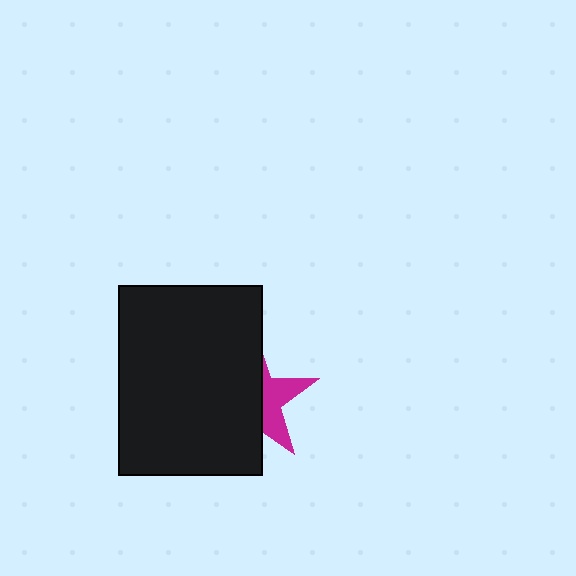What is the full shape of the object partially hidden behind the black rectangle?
The partially hidden object is a magenta star.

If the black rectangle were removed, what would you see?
You would see the complete magenta star.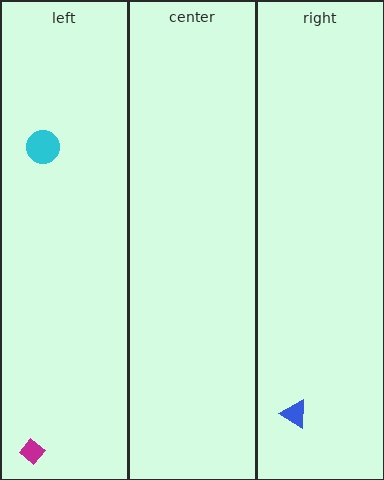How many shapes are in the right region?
1.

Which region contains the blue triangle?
The right region.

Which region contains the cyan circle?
The left region.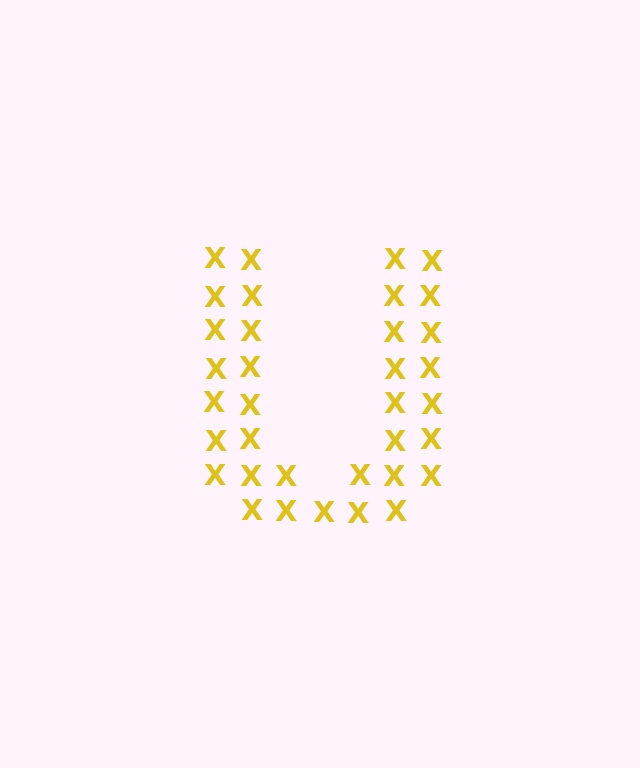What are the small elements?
The small elements are letter X's.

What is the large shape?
The large shape is the letter U.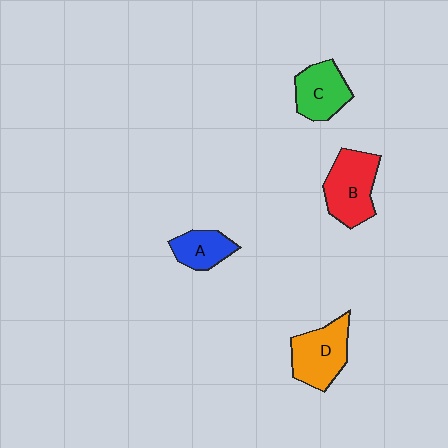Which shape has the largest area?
Shape B (red).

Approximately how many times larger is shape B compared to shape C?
Approximately 1.3 times.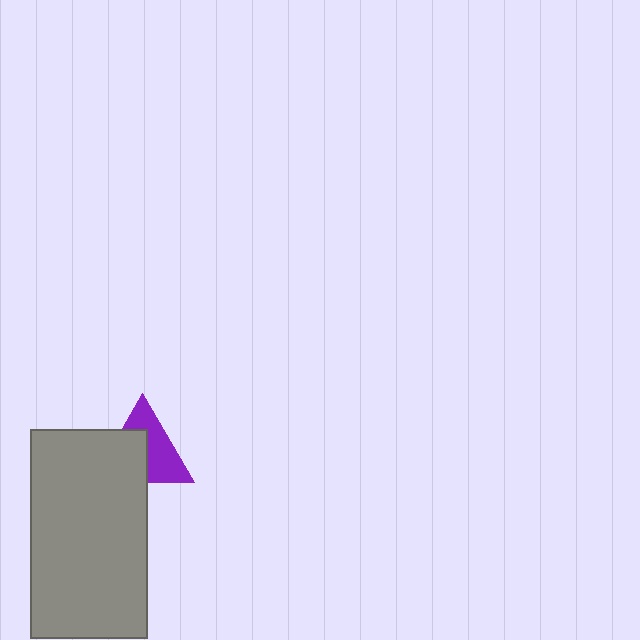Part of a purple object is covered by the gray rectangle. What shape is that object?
It is a triangle.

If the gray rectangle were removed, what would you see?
You would see the complete purple triangle.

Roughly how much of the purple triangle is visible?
About half of it is visible (roughly 53%).